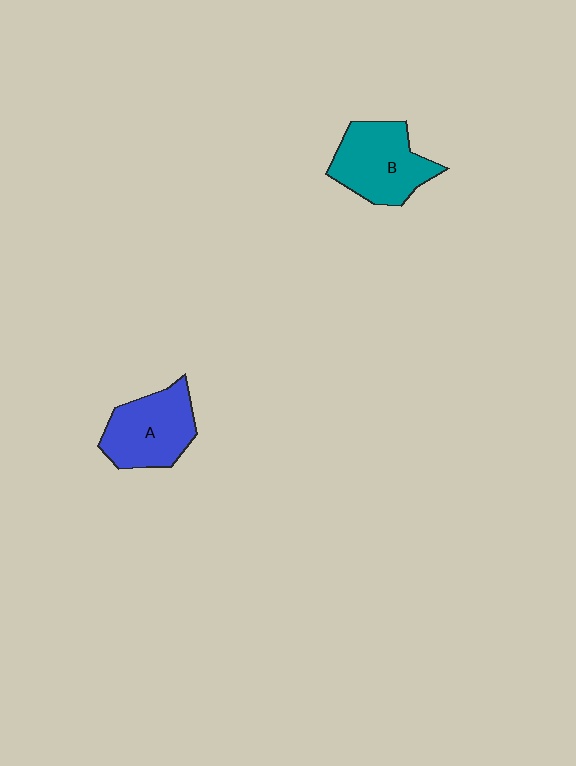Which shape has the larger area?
Shape B (teal).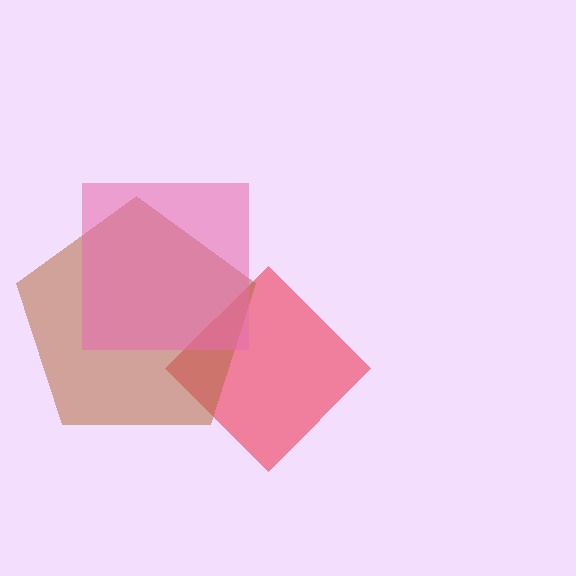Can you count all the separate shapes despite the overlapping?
Yes, there are 3 separate shapes.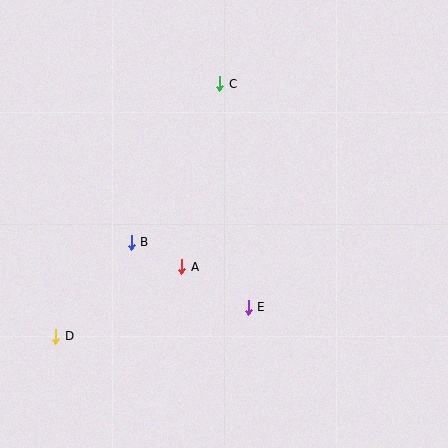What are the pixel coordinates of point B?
Point B is at (131, 242).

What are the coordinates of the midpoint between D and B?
The midpoint between D and B is at (94, 289).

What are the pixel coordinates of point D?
Point D is at (56, 336).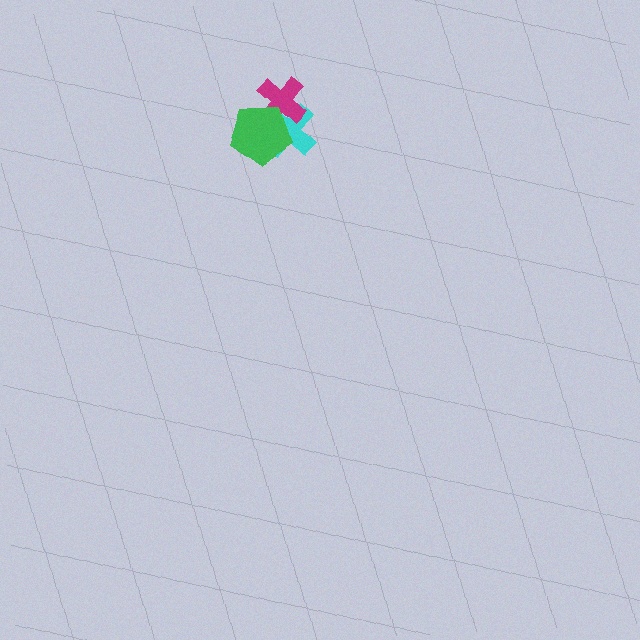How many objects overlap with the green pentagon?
2 objects overlap with the green pentagon.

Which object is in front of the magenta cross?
The green pentagon is in front of the magenta cross.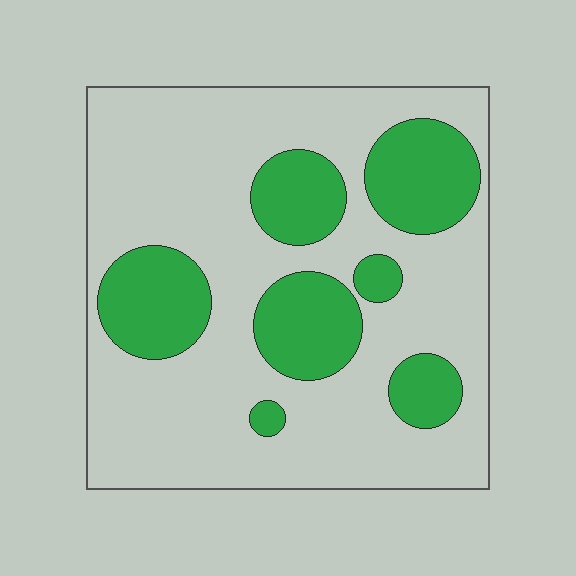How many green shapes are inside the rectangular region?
7.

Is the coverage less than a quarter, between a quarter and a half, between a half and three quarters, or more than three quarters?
Between a quarter and a half.